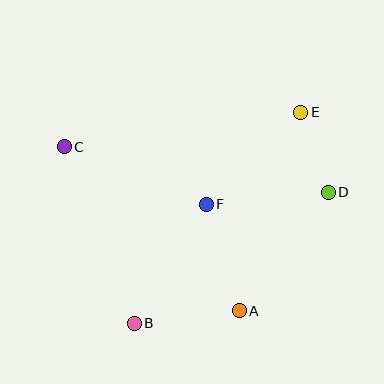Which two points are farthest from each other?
Points B and E are farthest from each other.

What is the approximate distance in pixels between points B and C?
The distance between B and C is approximately 190 pixels.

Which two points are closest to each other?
Points D and E are closest to each other.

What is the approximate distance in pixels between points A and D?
The distance between A and D is approximately 148 pixels.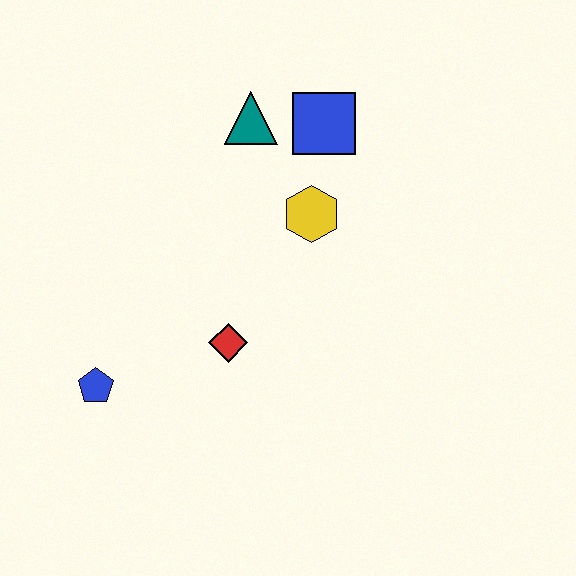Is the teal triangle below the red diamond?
No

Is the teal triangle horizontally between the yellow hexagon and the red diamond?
Yes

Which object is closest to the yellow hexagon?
The blue square is closest to the yellow hexagon.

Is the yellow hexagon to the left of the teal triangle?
No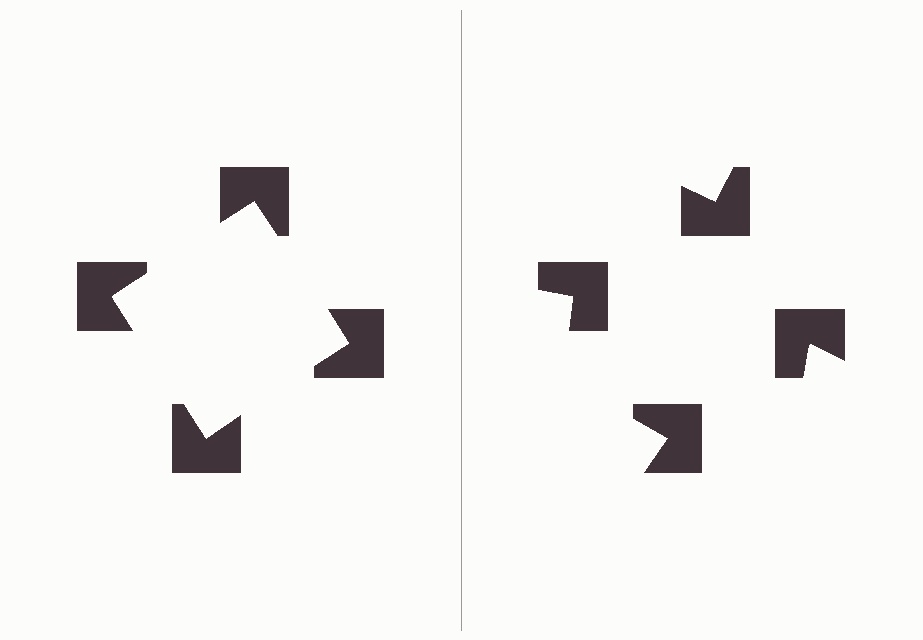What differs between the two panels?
The notched squares are positioned identically on both sides; only the wedge orientations differ. On the left they align to a square; on the right they are misaligned.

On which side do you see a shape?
An illusory square appears on the left side. On the right side the wedge cuts are rotated, so no coherent shape forms.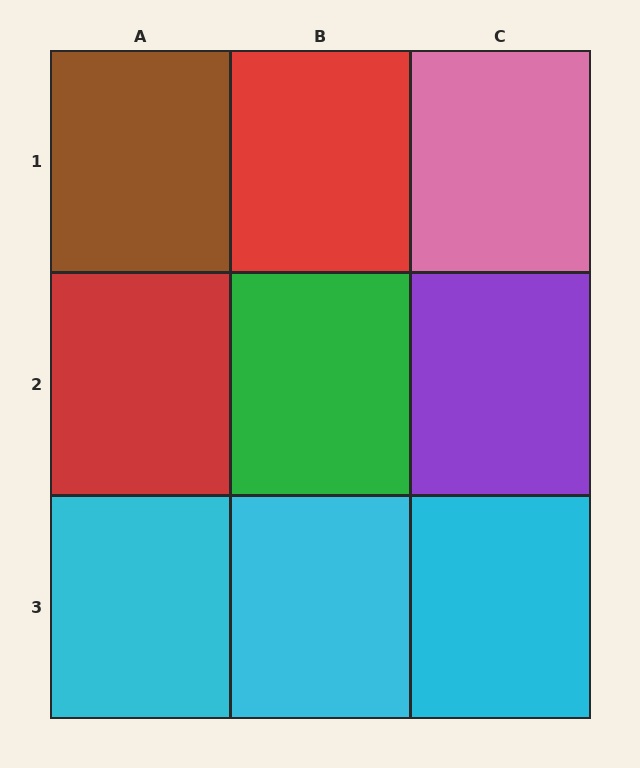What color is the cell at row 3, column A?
Cyan.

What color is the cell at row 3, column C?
Cyan.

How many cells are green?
1 cell is green.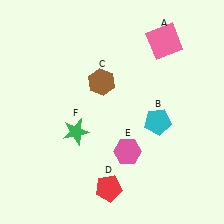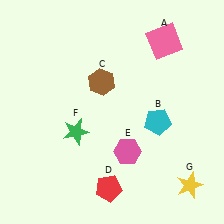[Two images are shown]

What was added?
A yellow star (G) was added in Image 2.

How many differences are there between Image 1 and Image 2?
There is 1 difference between the two images.